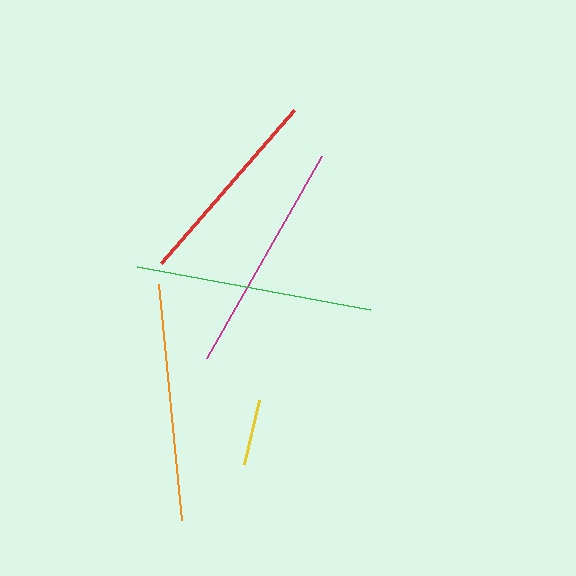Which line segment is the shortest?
The yellow line is the shortest at approximately 66 pixels.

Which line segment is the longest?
The orange line is the longest at approximately 237 pixels.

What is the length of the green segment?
The green segment is approximately 236 pixels long.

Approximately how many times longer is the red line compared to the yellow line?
The red line is approximately 3.1 times the length of the yellow line.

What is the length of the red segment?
The red segment is approximately 203 pixels long.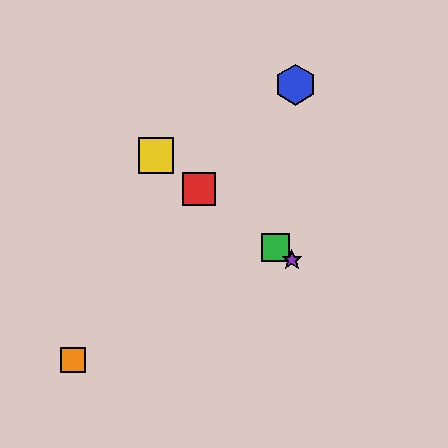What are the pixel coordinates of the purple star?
The purple star is at (292, 260).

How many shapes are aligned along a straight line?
4 shapes (the red square, the green square, the yellow square, the purple star) are aligned along a straight line.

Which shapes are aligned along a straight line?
The red square, the green square, the yellow square, the purple star are aligned along a straight line.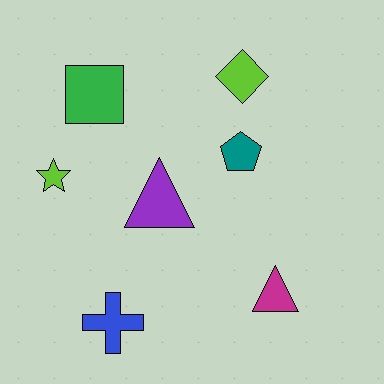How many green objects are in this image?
There is 1 green object.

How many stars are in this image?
There is 1 star.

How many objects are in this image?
There are 7 objects.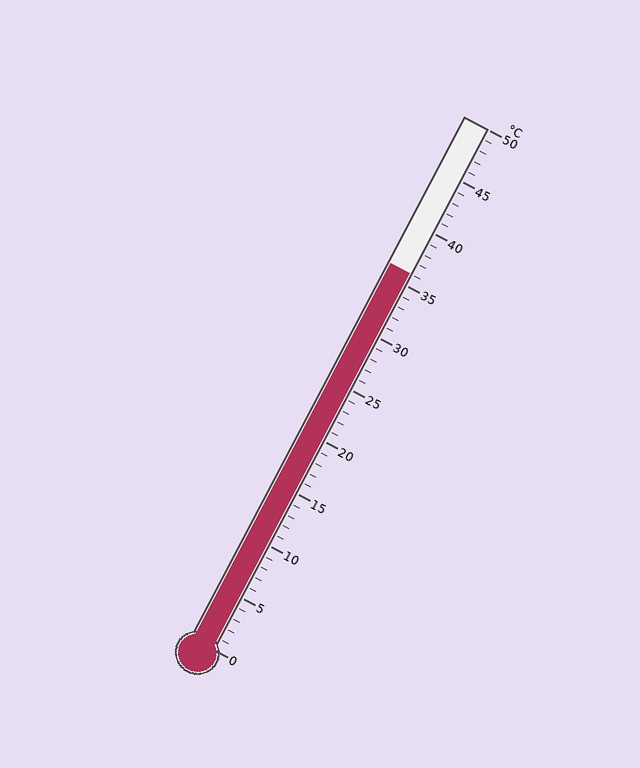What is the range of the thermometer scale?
The thermometer scale ranges from 0°C to 50°C.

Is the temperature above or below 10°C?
The temperature is above 10°C.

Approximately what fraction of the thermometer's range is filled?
The thermometer is filled to approximately 70% of its range.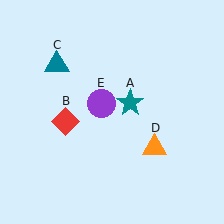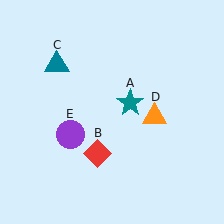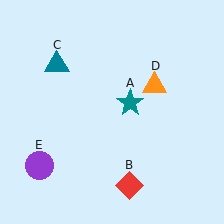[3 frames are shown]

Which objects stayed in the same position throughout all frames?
Teal star (object A) and teal triangle (object C) remained stationary.